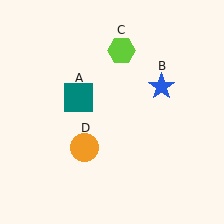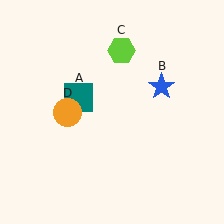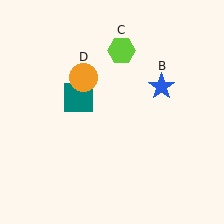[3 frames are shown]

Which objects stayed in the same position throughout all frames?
Teal square (object A) and blue star (object B) and lime hexagon (object C) remained stationary.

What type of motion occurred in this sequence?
The orange circle (object D) rotated clockwise around the center of the scene.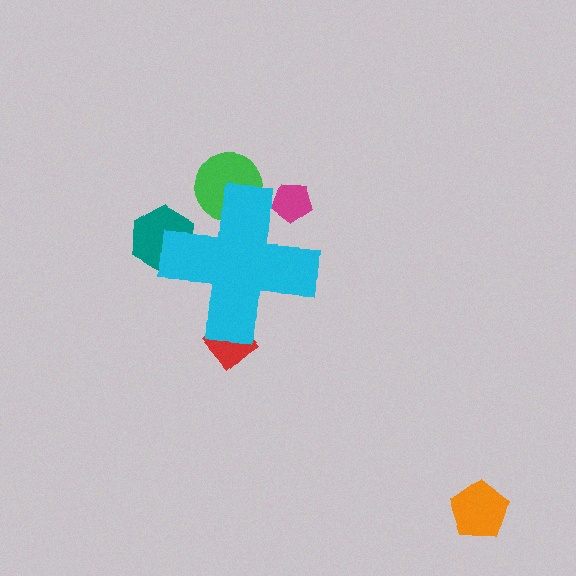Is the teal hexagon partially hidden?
Yes, the teal hexagon is partially hidden behind the cyan cross.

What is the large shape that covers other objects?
A cyan cross.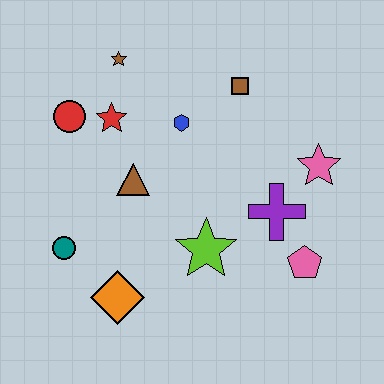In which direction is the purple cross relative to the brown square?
The purple cross is below the brown square.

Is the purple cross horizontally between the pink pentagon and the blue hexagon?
Yes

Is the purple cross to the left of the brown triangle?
No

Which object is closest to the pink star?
The purple cross is closest to the pink star.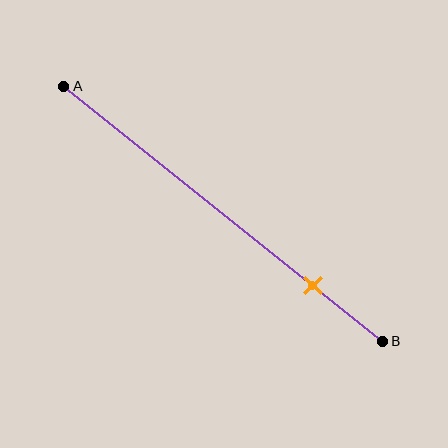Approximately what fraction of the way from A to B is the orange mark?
The orange mark is approximately 80% of the way from A to B.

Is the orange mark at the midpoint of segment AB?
No, the mark is at about 80% from A, not at the 50% midpoint.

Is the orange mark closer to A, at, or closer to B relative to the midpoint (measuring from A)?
The orange mark is closer to point B than the midpoint of segment AB.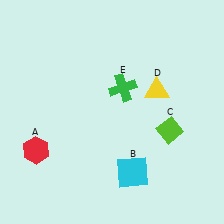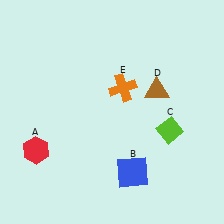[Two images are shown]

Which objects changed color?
B changed from cyan to blue. D changed from yellow to brown. E changed from green to orange.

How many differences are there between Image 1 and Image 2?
There are 3 differences between the two images.